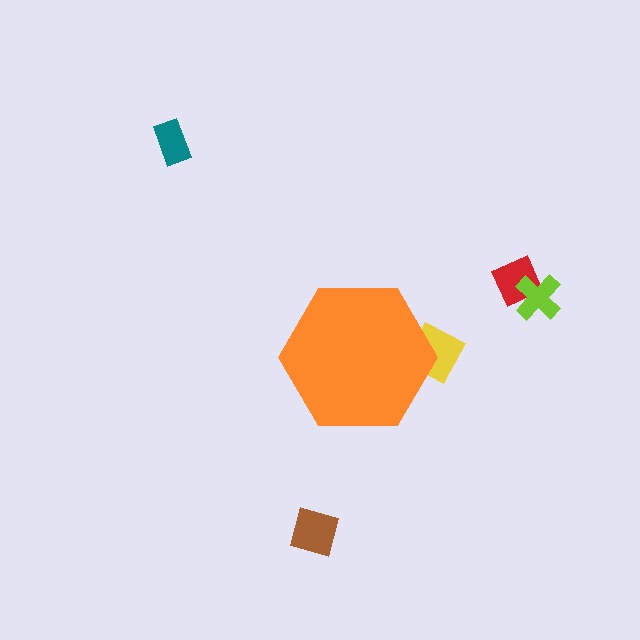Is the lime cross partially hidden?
No, the lime cross is fully visible.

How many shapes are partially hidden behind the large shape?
1 shape is partially hidden.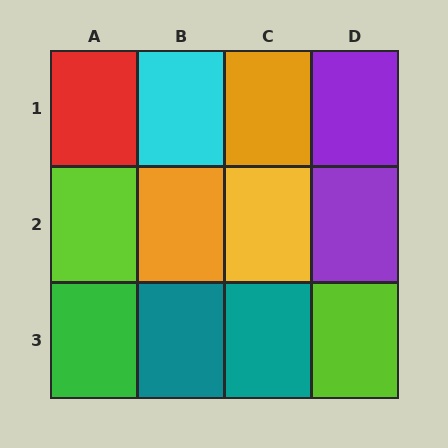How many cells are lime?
2 cells are lime.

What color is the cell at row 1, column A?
Red.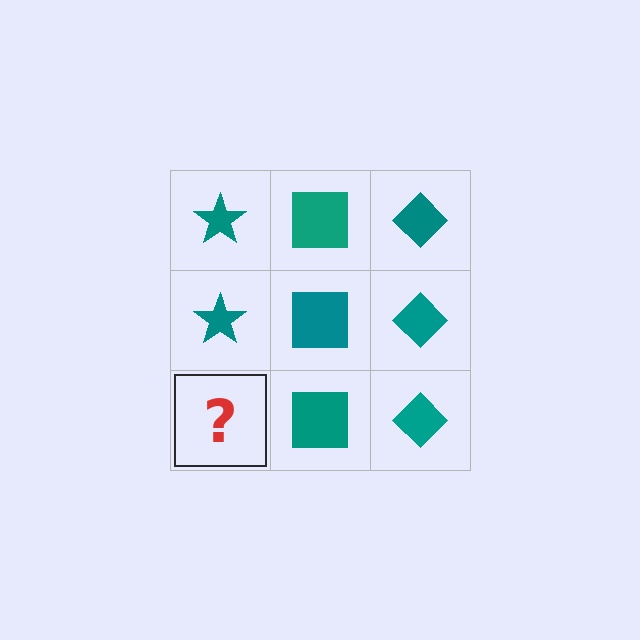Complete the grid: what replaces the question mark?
The question mark should be replaced with a teal star.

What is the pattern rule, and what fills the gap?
The rule is that each column has a consistent shape. The gap should be filled with a teal star.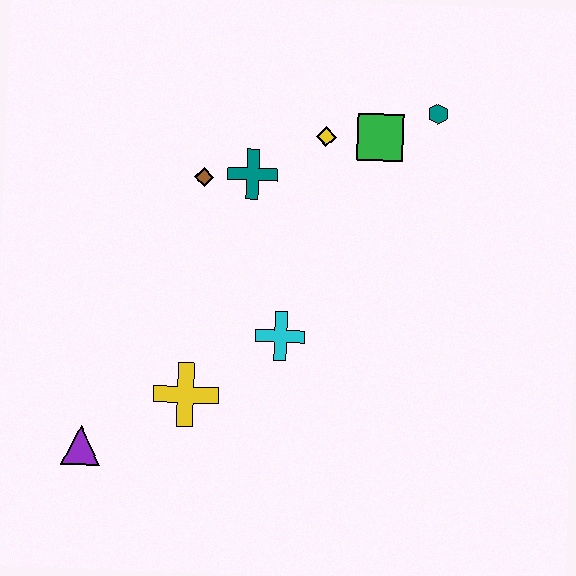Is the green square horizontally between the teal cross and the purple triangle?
No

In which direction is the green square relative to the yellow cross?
The green square is above the yellow cross.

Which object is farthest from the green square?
The purple triangle is farthest from the green square.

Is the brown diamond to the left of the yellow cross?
No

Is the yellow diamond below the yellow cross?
No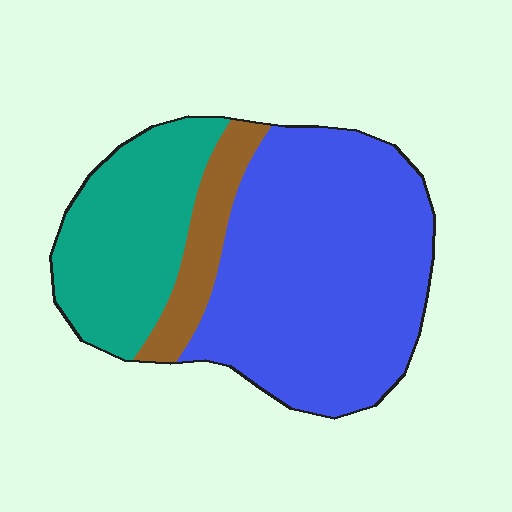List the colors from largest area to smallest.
From largest to smallest: blue, teal, brown.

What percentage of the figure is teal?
Teal takes up about one quarter (1/4) of the figure.